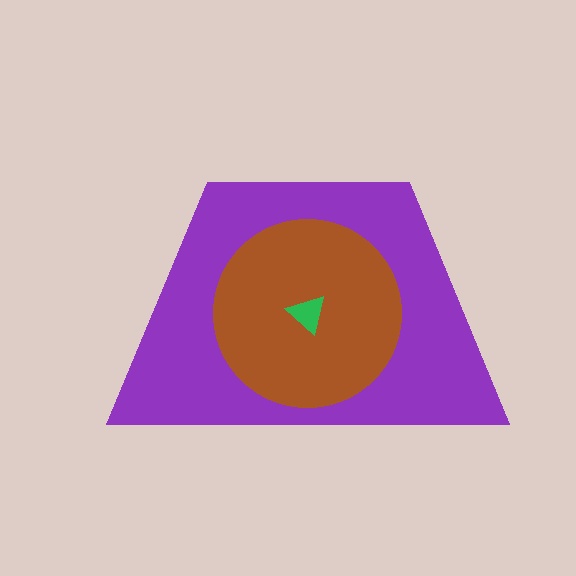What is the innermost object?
The green triangle.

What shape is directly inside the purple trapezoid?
The brown circle.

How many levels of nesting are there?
3.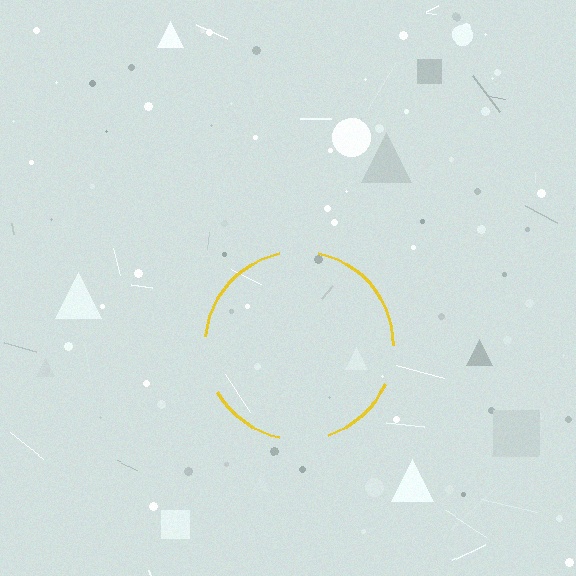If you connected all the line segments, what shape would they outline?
They would outline a circle.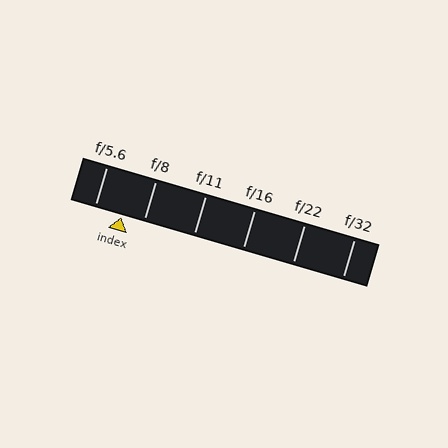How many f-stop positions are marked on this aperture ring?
There are 6 f-stop positions marked.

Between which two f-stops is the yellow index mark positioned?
The index mark is between f/5.6 and f/8.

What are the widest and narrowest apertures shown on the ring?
The widest aperture shown is f/5.6 and the narrowest is f/32.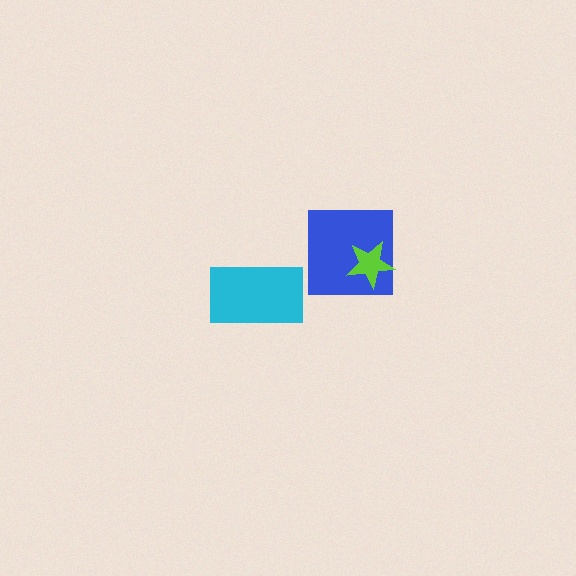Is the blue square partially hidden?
Yes, it is partially covered by another shape.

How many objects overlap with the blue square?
1 object overlaps with the blue square.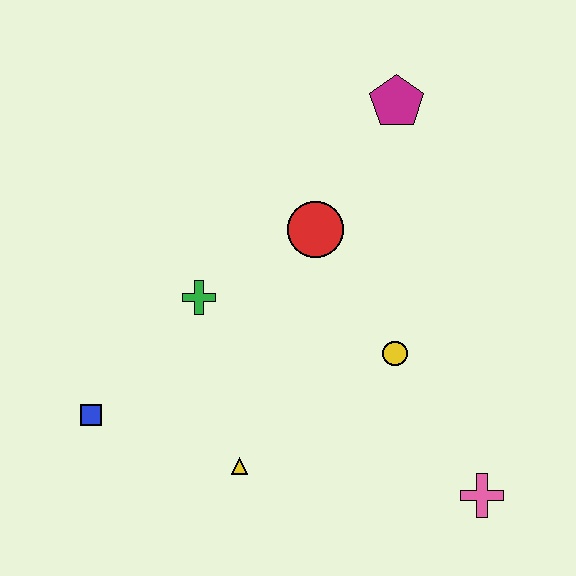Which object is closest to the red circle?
The green cross is closest to the red circle.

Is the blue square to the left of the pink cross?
Yes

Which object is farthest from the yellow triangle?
The magenta pentagon is farthest from the yellow triangle.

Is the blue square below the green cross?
Yes